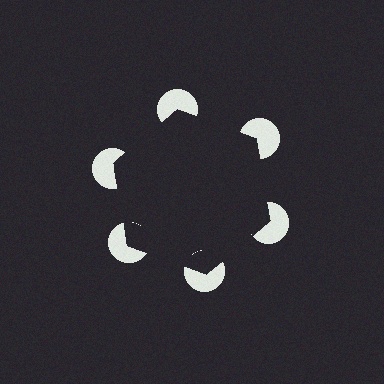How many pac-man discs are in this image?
There are 6 — one at each vertex of the illusory hexagon.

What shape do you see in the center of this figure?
An illusory hexagon — its edges are inferred from the aligned wedge cuts in the pac-man discs, not physically drawn.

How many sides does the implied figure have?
6 sides.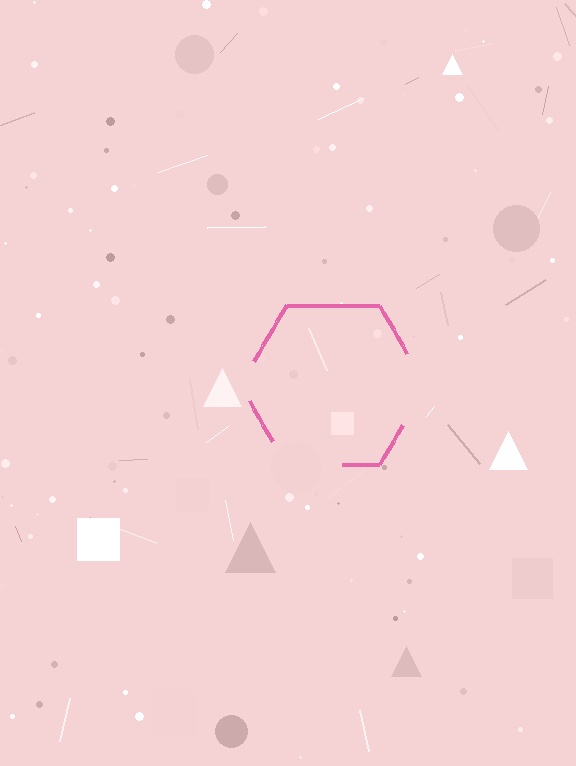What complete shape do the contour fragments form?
The contour fragments form a hexagon.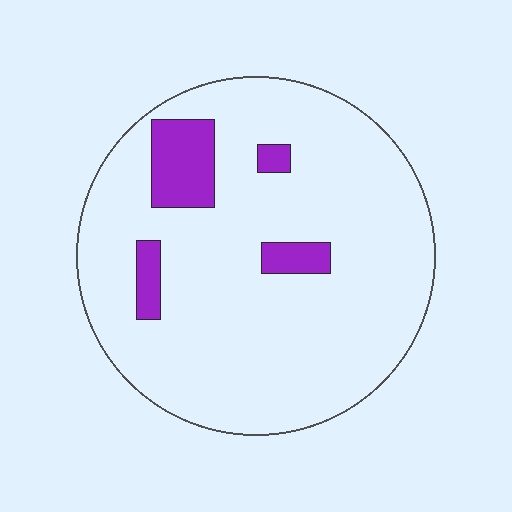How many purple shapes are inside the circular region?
4.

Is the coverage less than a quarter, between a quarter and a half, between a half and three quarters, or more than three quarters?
Less than a quarter.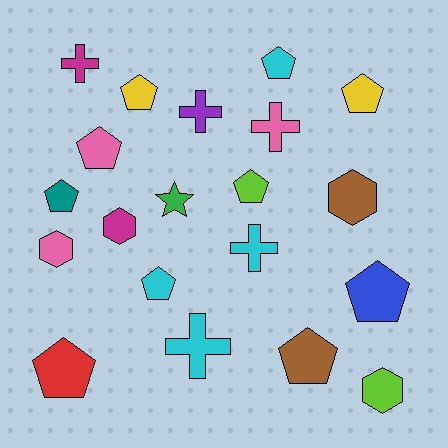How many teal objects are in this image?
There is 1 teal object.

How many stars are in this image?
There is 1 star.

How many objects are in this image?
There are 20 objects.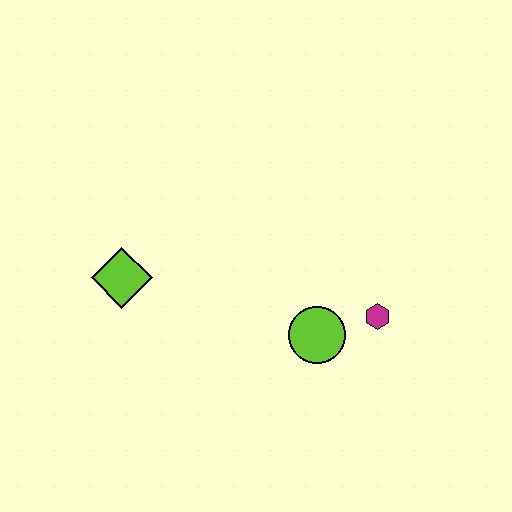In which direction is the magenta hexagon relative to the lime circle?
The magenta hexagon is to the right of the lime circle.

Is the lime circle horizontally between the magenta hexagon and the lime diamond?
Yes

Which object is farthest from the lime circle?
The lime diamond is farthest from the lime circle.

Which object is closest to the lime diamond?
The lime circle is closest to the lime diamond.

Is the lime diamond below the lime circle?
No